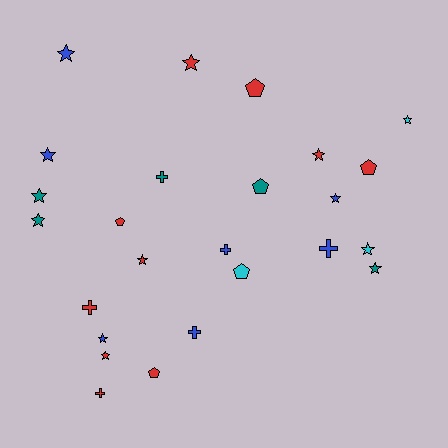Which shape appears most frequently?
Star, with 13 objects.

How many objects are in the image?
There are 25 objects.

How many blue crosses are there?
There are 3 blue crosses.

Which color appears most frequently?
Red, with 10 objects.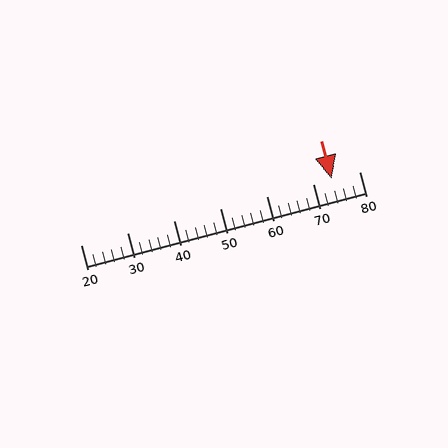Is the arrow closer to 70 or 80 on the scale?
The arrow is closer to 70.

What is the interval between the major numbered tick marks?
The major tick marks are spaced 10 units apart.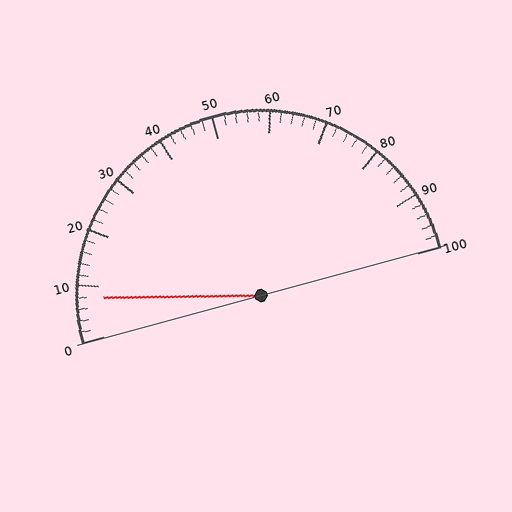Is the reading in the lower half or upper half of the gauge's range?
The reading is in the lower half of the range (0 to 100).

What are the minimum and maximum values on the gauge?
The gauge ranges from 0 to 100.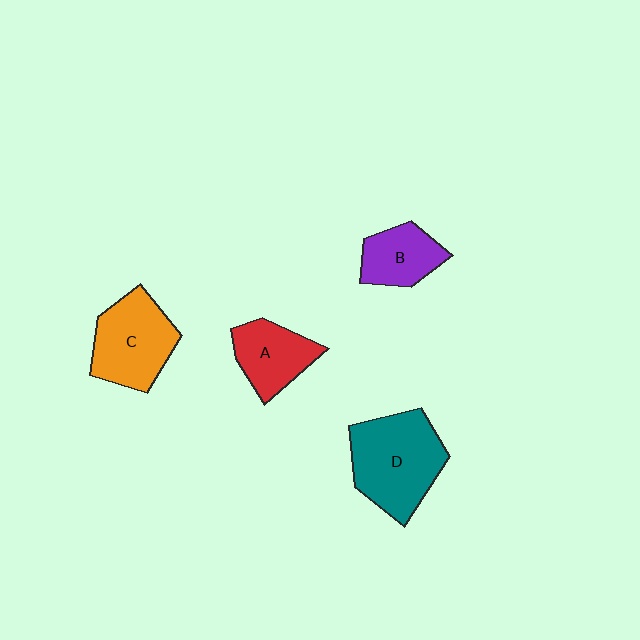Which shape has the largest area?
Shape D (teal).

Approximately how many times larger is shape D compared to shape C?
Approximately 1.2 times.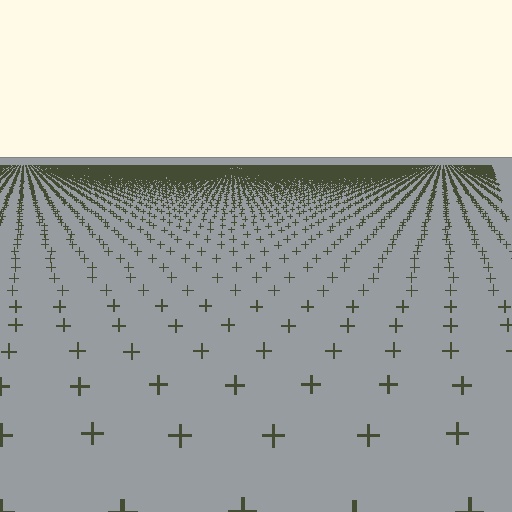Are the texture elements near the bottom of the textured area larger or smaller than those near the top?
Larger. Near the bottom, elements are closer to the viewer and appear at a bigger on-screen size.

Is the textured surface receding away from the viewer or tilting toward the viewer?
The surface is receding away from the viewer. Texture elements get smaller and denser toward the top.